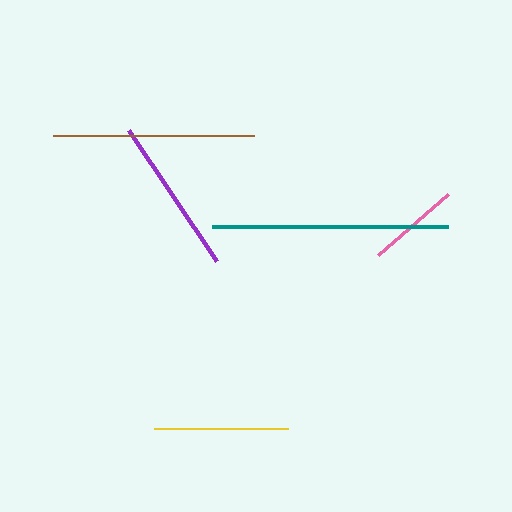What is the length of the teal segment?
The teal segment is approximately 237 pixels long.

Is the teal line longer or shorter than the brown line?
The teal line is longer than the brown line.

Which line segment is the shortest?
The pink line is the shortest at approximately 93 pixels.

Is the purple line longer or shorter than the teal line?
The teal line is longer than the purple line.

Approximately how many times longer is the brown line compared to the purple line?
The brown line is approximately 1.3 times the length of the purple line.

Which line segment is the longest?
The teal line is the longest at approximately 237 pixels.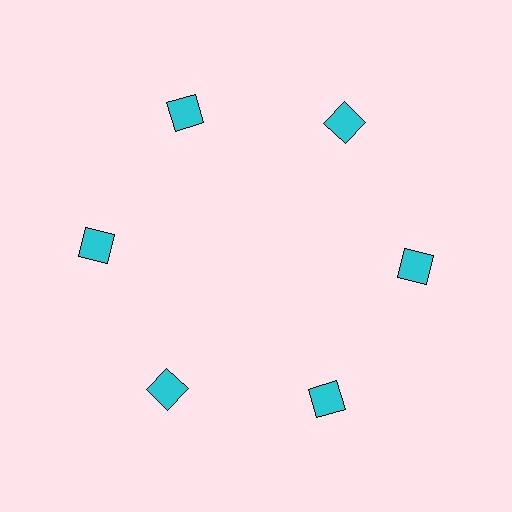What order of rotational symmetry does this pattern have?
This pattern has 6-fold rotational symmetry.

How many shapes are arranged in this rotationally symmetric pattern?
There are 6 shapes, arranged in 6 groups of 1.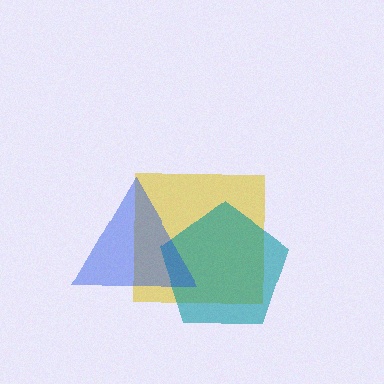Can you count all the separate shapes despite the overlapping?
Yes, there are 3 separate shapes.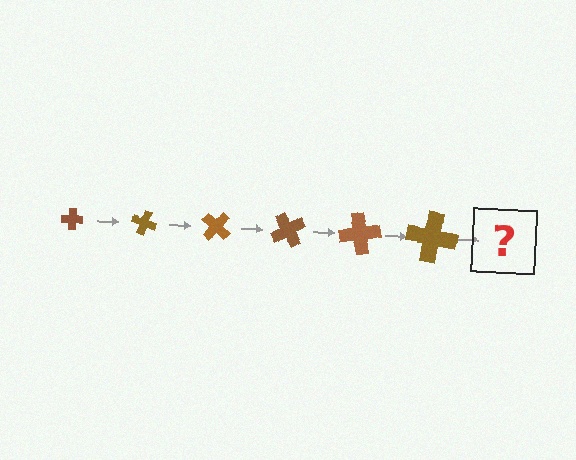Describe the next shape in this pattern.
It should be a cross, larger than the previous one and rotated 120 degrees from the start.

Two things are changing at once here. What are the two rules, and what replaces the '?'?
The two rules are that the cross grows larger each step and it rotates 20 degrees each step. The '?' should be a cross, larger than the previous one and rotated 120 degrees from the start.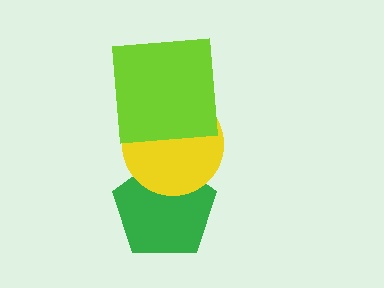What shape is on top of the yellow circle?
The lime square is on top of the yellow circle.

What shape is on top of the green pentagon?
The yellow circle is on top of the green pentagon.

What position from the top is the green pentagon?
The green pentagon is 3rd from the top.